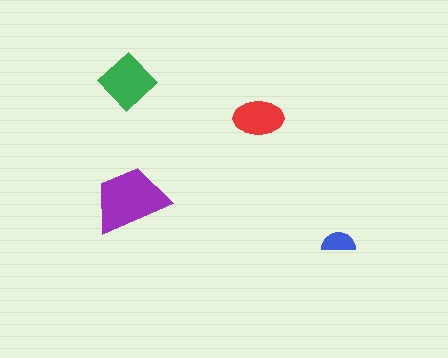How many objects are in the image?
There are 4 objects in the image.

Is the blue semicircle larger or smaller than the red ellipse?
Smaller.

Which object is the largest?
The purple trapezoid.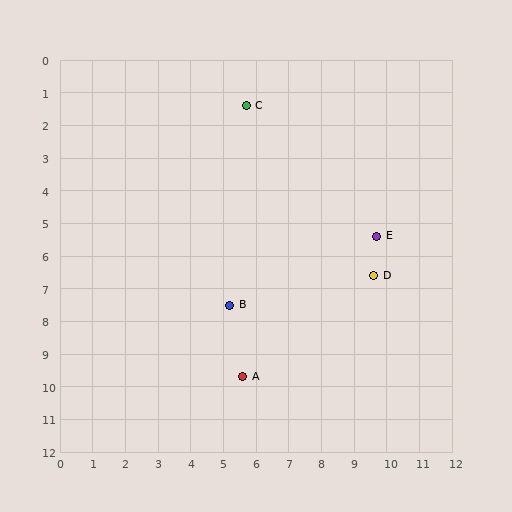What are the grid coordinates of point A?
Point A is at approximately (5.6, 9.7).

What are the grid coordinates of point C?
Point C is at approximately (5.7, 1.4).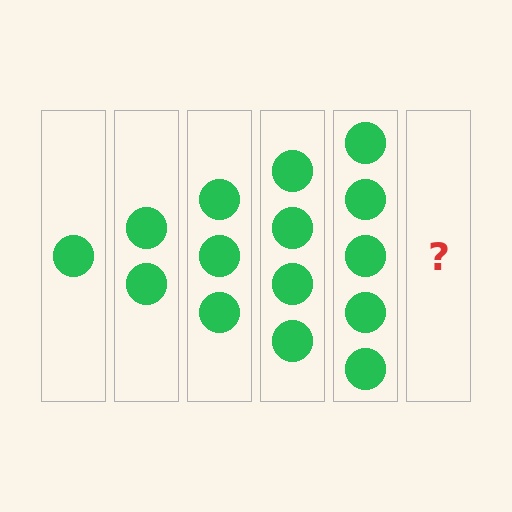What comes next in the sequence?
The next element should be 6 circles.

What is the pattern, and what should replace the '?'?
The pattern is that each step adds one more circle. The '?' should be 6 circles.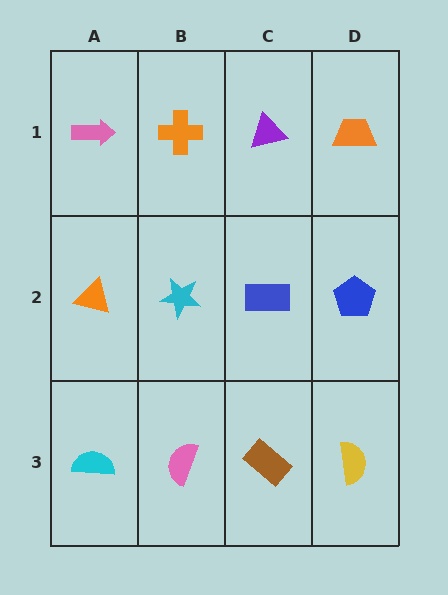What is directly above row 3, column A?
An orange triangle.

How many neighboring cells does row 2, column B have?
4.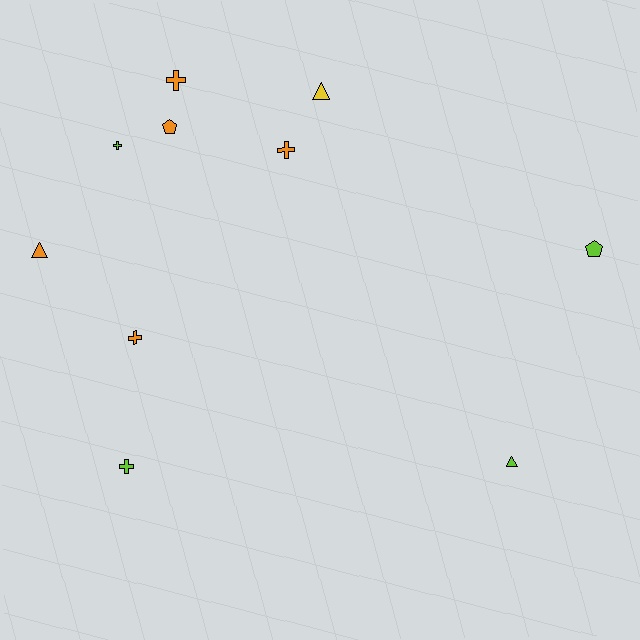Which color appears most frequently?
Orange, with 5 objects.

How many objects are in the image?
There are 10 objects.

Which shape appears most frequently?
Cross, with 5 objects.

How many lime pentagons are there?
There is 1 lime pentagon.